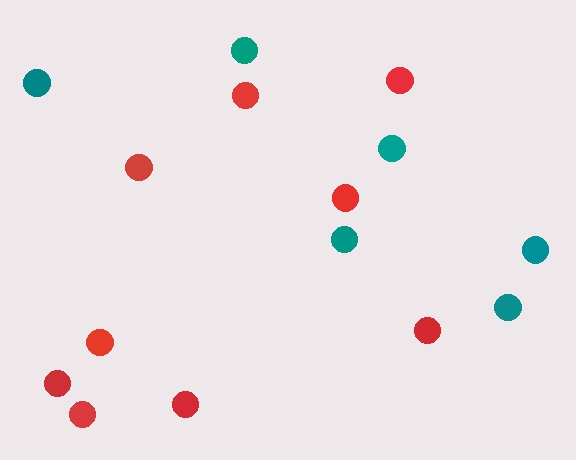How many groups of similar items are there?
There are 2 groups: one group of teal circles (6) and one group of red circles (9).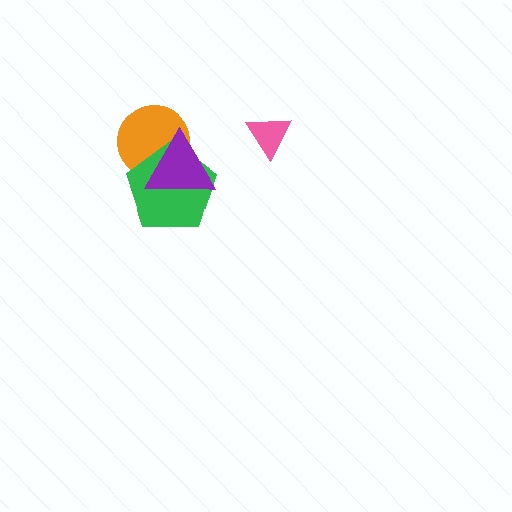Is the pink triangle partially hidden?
No, no other shape covers it.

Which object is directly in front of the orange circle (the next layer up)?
The green pentagon is directly in front of the orange circle.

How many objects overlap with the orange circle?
2 objects overlap with the orange circle.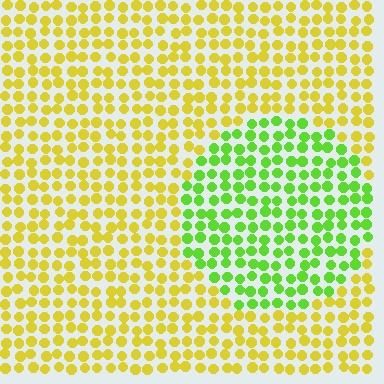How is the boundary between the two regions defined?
The boundary is defined purely by a slight shift in hue (about 49 degrees). Spacing, size, and orientation are identical on both sides.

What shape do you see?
I see a circle.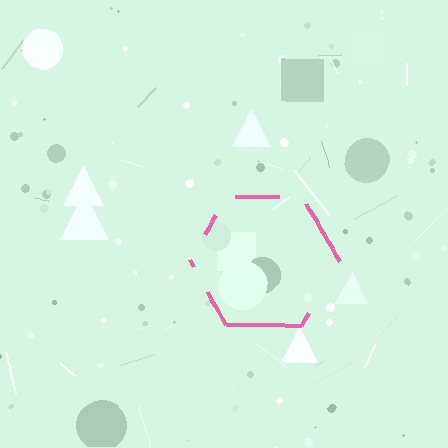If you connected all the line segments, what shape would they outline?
They would outline a hexagon.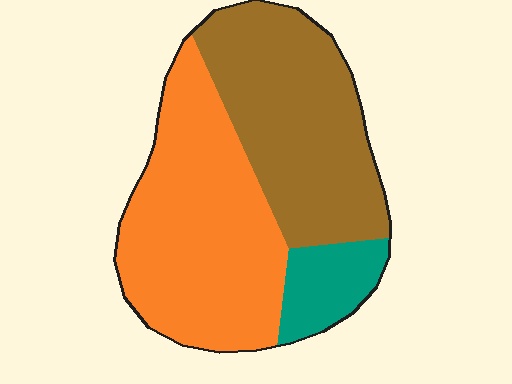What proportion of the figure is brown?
Brown covers roughly 40% of the figure.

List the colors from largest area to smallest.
From largest to smallest: orange, brown, teal.